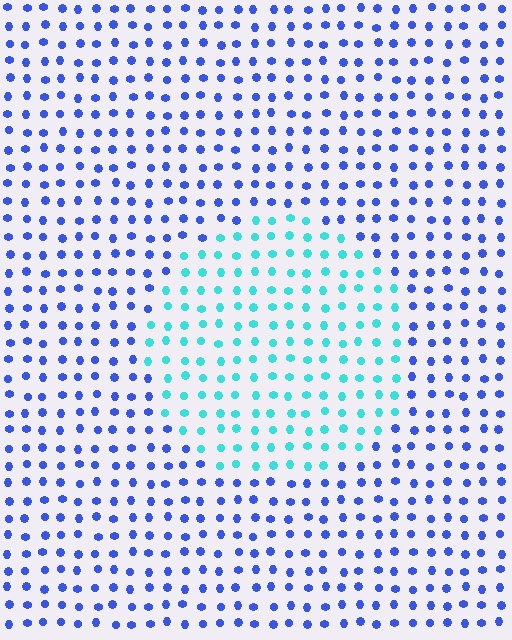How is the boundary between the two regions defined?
The boundary is defined purely by a slight shift in hue (about 52 degrees). Spacing, size, and orientation are identical on both sides.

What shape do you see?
I see a circle.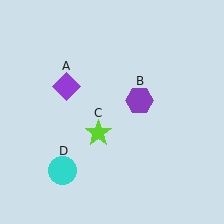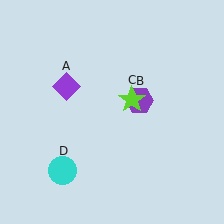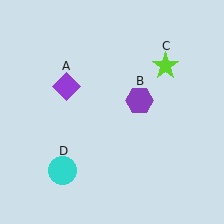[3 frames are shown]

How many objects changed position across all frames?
1 object changed position: lime star (object C).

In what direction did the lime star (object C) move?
The lime star (object C) moved up and to the right.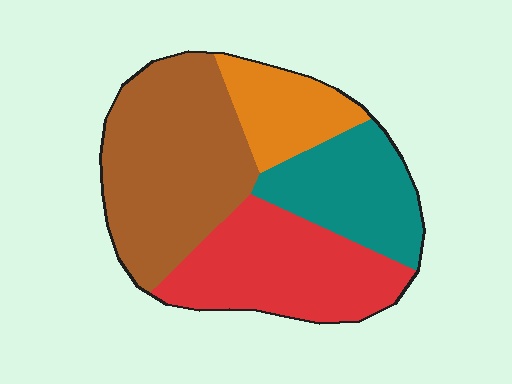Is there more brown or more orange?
Brown.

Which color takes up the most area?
Brown, at roughly 35%.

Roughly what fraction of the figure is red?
Red covers 29% of the figure.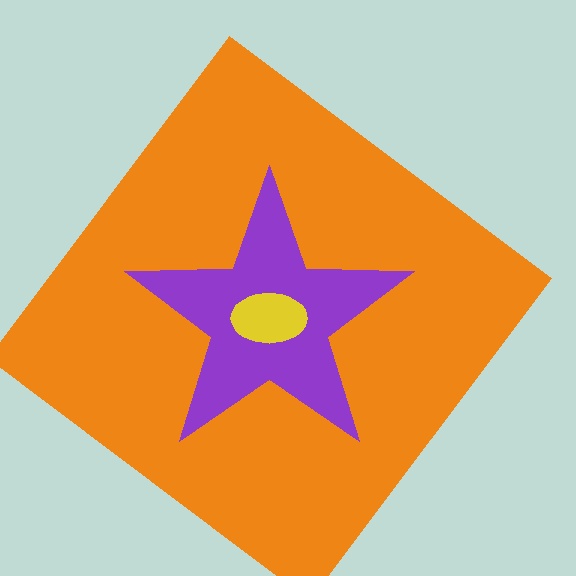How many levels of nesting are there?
3.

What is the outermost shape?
The orange diamond.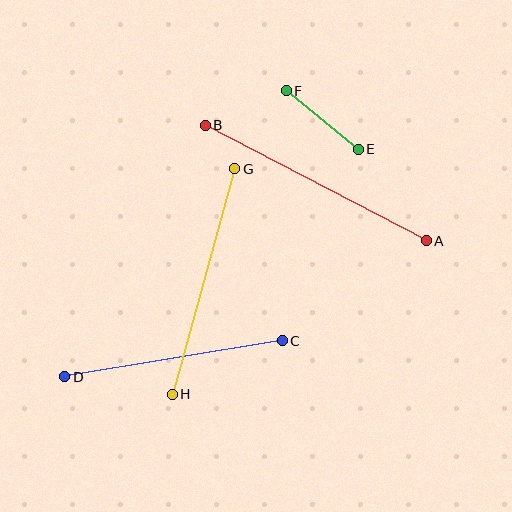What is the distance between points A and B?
The distance is approximately 249 pixels.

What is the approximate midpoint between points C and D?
The midpoint is at approximately (173, 359) pixels.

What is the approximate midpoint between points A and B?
The midpoint is at approximately (316, 183) pixels.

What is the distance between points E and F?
The distance is approximately 93 pixels.